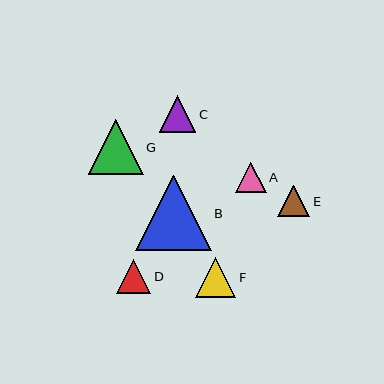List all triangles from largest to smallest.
From largest to smallest: B, G, F, C, D, E, A.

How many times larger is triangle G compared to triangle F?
Triangle G is approximately 1.4 times the size of triangle F.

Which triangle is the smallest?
Triangle A is the smallest with a size of approximately 30 pixels.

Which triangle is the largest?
Triangle B is the largest with a size of approximately 75 pixels.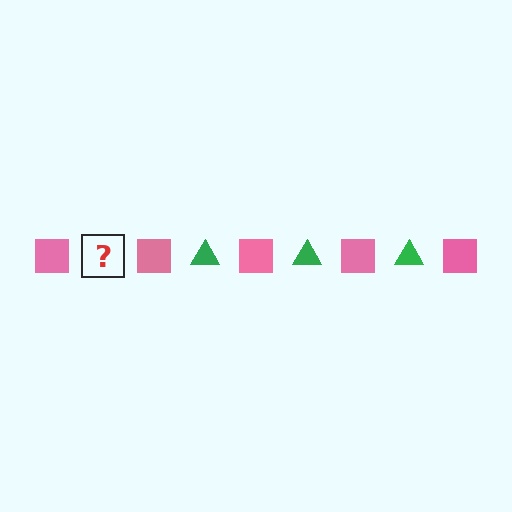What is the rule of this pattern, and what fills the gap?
The rule is that the pattern alternates between pink square and green triangle. The gap should be filled with a green triangle.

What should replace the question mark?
The question mark should be replaced with a green triangle.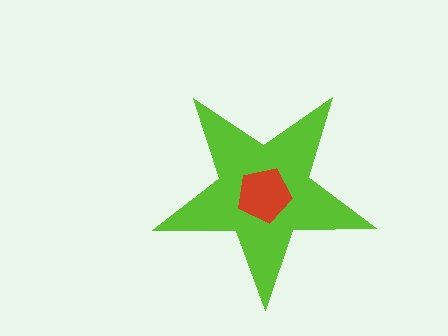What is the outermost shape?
The lime star.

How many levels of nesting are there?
2.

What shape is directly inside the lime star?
The red pentagon.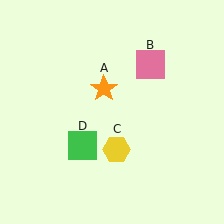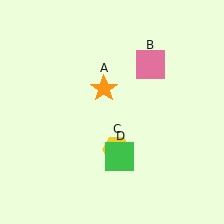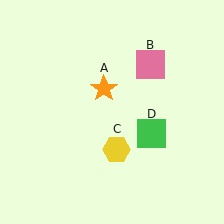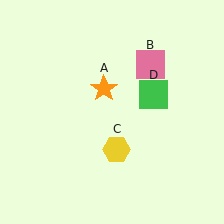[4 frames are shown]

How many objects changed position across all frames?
1 object changed position: green square (object D).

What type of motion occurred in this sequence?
The green square (object D) rotated counterclockwise around the center of the scene.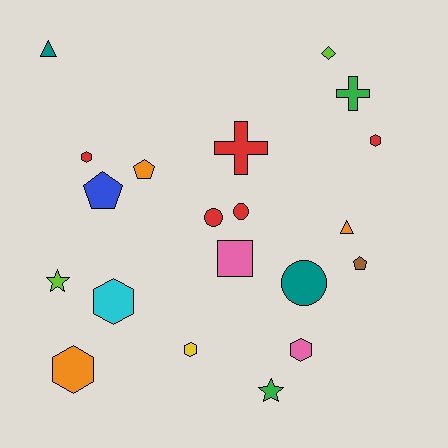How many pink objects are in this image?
There are 2 pink objects.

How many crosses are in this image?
There are 2 crosses.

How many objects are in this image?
There are 20 objects.